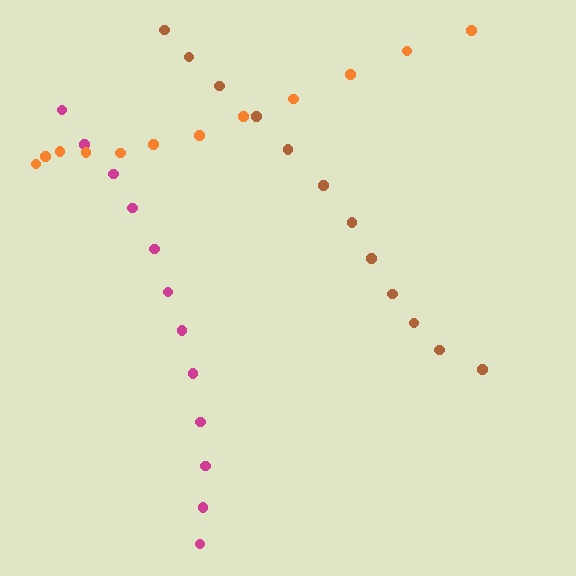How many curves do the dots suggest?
There are 3 distinct paths.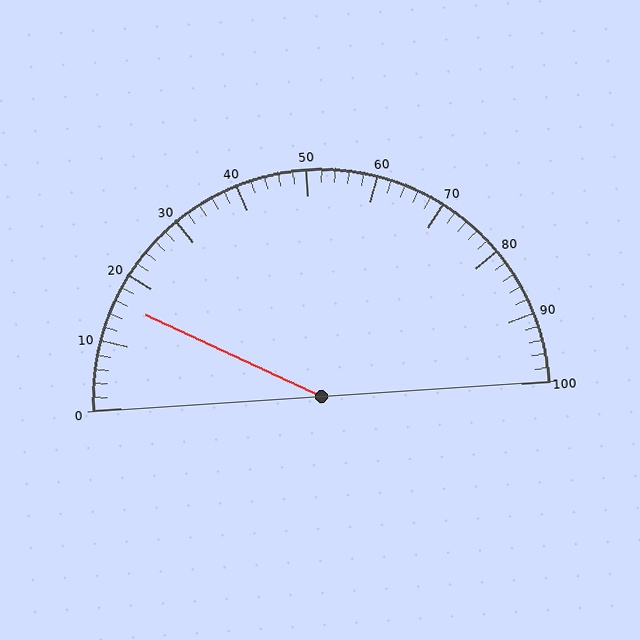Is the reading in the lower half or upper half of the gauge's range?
The reading is in the lower half of the range (0 to 100).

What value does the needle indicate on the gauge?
The needle indicates approximately 16.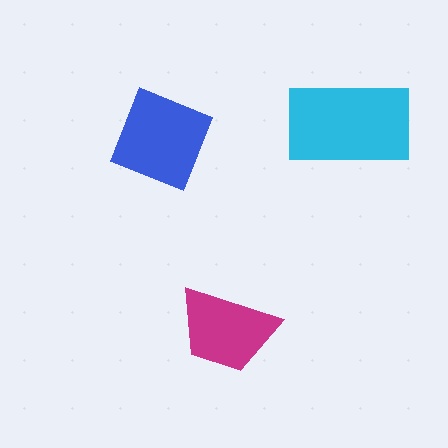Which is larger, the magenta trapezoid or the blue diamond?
The blue diamond.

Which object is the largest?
The cyan rectangle.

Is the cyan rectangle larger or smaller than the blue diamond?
Larger.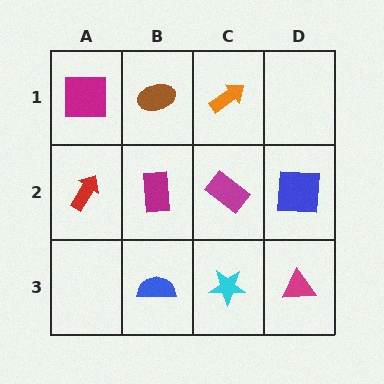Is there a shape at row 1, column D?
No, that cell is empty.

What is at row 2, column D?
A blue square.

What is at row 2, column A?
A red arrow.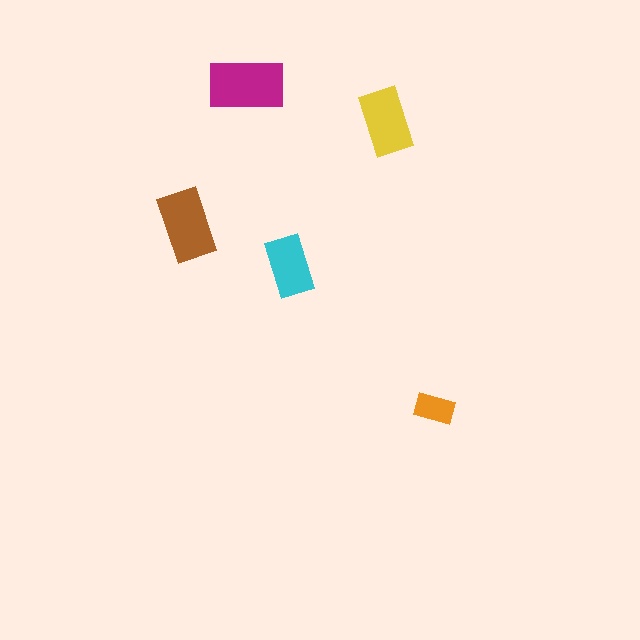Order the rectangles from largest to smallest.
the magenta one, the brown one, the yellow one, the cyan one, the orange one.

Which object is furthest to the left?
The brown rectangle is leftmost.